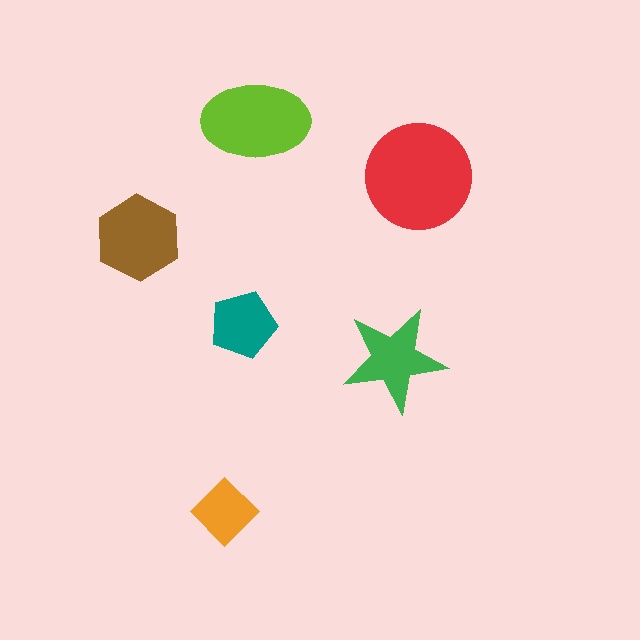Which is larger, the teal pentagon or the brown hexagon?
The brown hexagon.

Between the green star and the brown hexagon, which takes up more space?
The brown hexagon.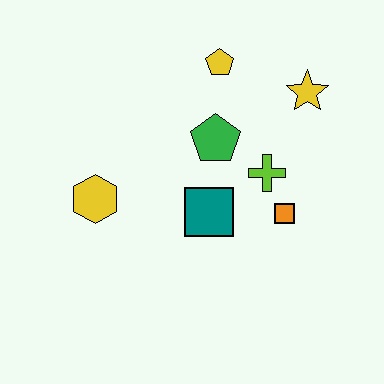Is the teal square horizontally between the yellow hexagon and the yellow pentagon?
Yes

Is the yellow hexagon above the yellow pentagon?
No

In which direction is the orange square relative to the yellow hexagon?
The orange square is to the right of the yellow hexagon.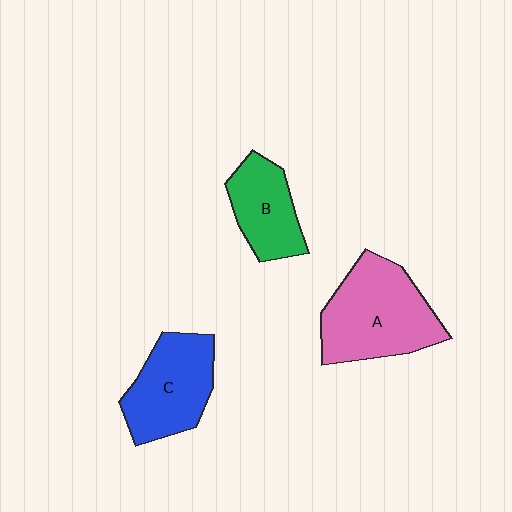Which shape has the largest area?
Shape A (pink).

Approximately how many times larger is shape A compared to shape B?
Approximately 1.7 times.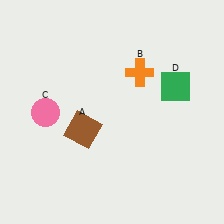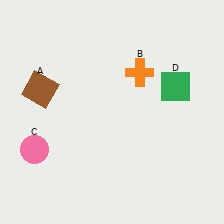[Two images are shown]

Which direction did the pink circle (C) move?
The pink circle (C) moved down.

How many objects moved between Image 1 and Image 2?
2 objects moved between the two images.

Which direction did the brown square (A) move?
The brown square (A) moved left.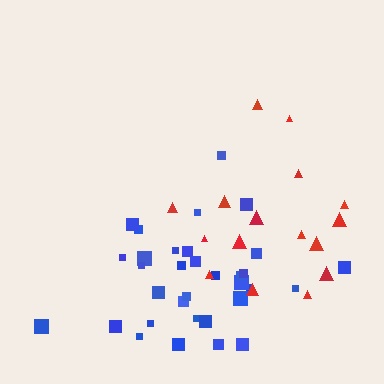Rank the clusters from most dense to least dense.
blue, red.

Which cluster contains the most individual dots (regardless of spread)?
Blue (33).